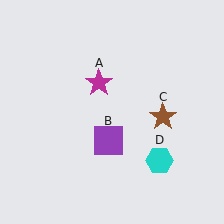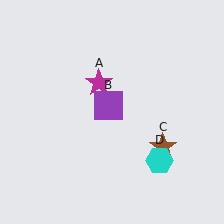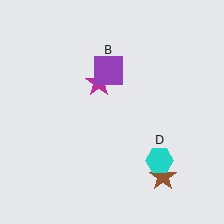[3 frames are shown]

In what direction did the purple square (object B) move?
The purple square (object B) moved up.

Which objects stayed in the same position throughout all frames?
Magenta star (object A) and cyan hexagon (object D) remained stationary.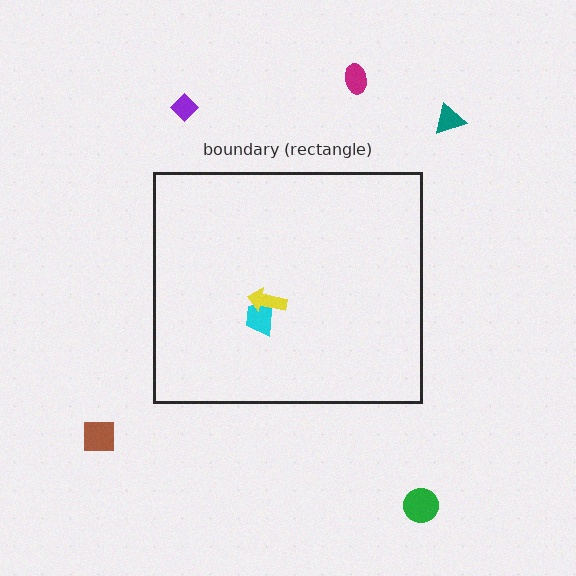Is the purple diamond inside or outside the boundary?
Outside.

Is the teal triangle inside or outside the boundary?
Outside.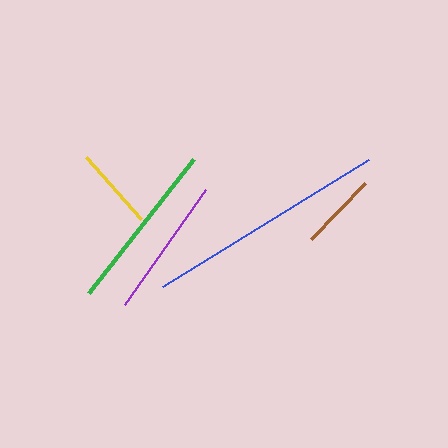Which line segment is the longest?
The blue line is the longest at approximately 242 pixels.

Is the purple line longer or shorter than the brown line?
The purple line is longer than the brown line.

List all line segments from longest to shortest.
From longest to shortest: blue, green, purple, yellow, brown.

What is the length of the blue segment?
The blue segment is approximately 242 pixels long.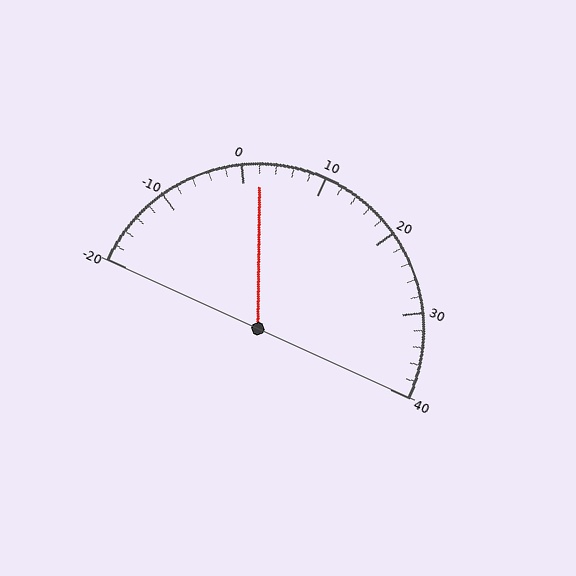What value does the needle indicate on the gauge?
The needle indicates approximately 2.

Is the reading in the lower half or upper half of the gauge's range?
The reading is in the lower half of the range (-20 to 40).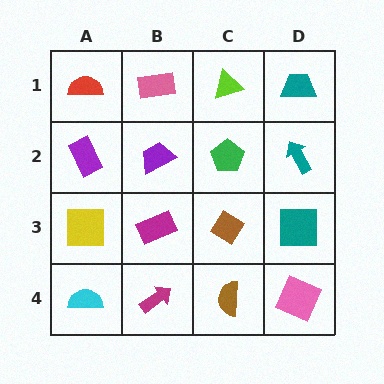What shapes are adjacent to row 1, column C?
A green pentagon (row 2, column C), a pink rectangle (row 1, column B), a teal trapezoid (row 1, column D).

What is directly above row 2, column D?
A teal trapezoid.